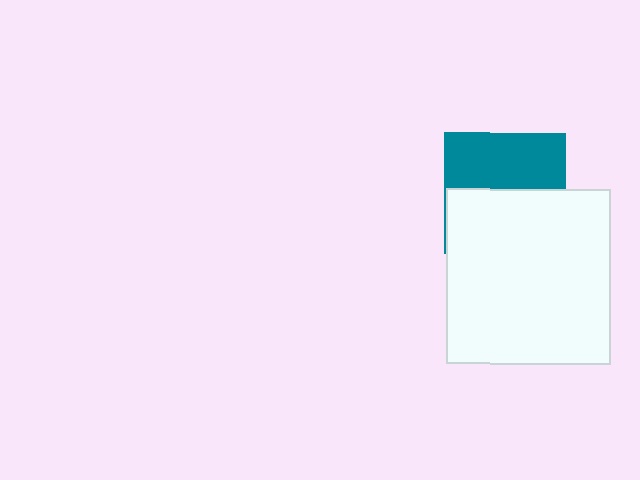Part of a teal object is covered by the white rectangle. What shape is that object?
It is a square.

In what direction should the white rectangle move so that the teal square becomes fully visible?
The white rectangle should move down. That is the shortest direction to clear the overlap and leave the teal square fully visible.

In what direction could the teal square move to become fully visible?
The teal square could move up. That would shift it out from behind the white rectangle entirely.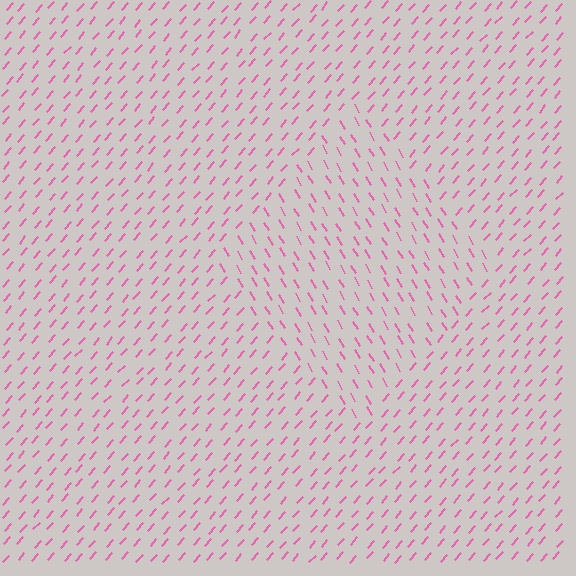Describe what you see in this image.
The image is filled with small pink line segments. A diamond region in the image has lines oriented differently from the surrounding lines, creating a visible texture boundary.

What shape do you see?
I see a diamond.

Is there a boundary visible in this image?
Yes, there is a texture boundary formed by a change in line orientation.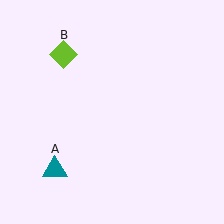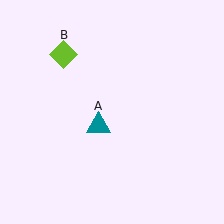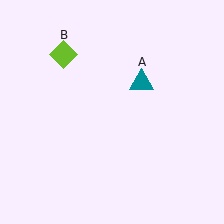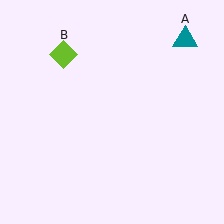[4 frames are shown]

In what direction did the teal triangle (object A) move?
The teal triangle (object A) moved up and to the right.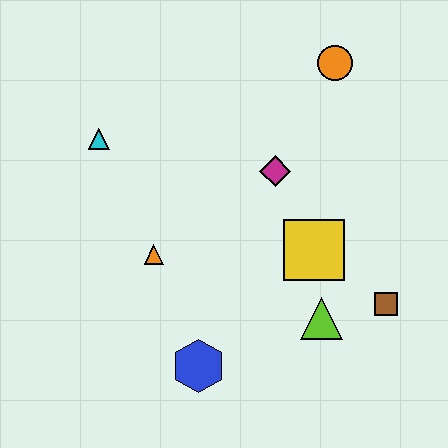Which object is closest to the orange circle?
The magenta diamond is closest to the orange circle.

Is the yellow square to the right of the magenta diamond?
Yes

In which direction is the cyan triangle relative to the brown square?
The cyan triangle is to the left of the brown square.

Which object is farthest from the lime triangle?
The cyan triangle is farthest from the lime triangle.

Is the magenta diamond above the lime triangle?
Yes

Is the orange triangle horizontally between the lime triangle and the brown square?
No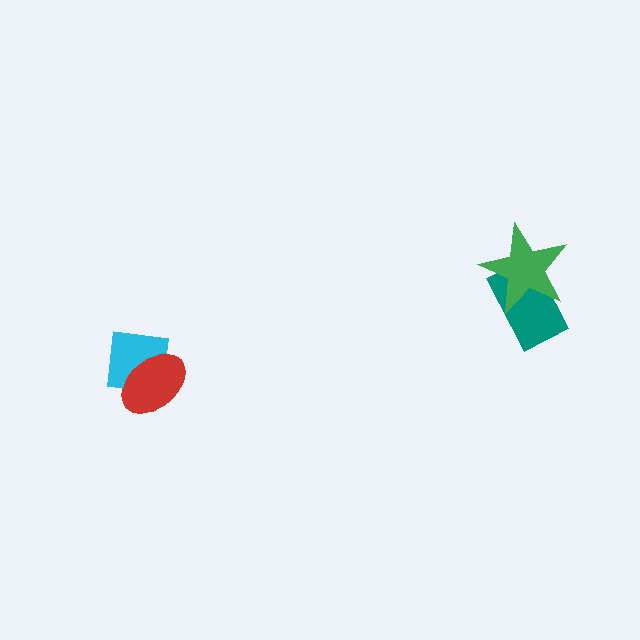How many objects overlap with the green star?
1 object overlaps with the green star.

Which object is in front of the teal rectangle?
The green star is in front of the teal rectangle.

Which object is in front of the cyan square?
The red ellipse is in front of the cyan square.